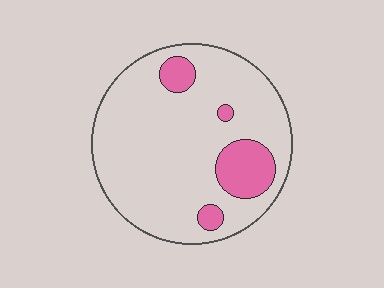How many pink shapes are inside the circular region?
4.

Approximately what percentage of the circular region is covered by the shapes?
Approximately 15%.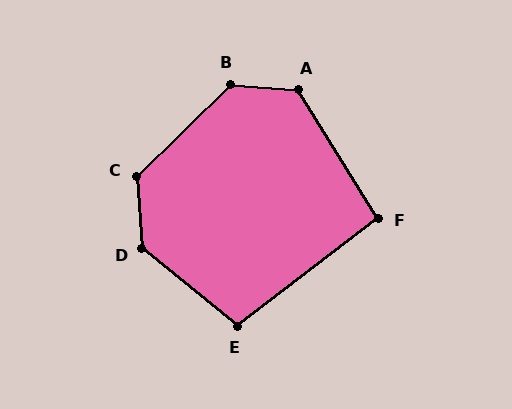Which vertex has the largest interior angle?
D, at approximately 133 degrees.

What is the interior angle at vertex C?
Approximately 131 degrees (obtuse).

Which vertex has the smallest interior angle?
F, at approximately 96 degrees.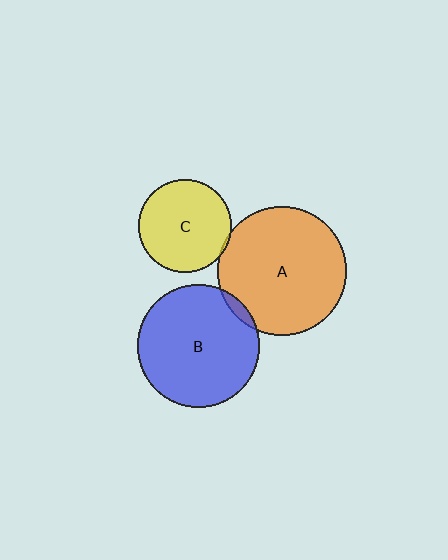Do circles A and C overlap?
Yes.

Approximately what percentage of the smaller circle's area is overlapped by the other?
Approximately 5%.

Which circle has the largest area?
Circle A (orange).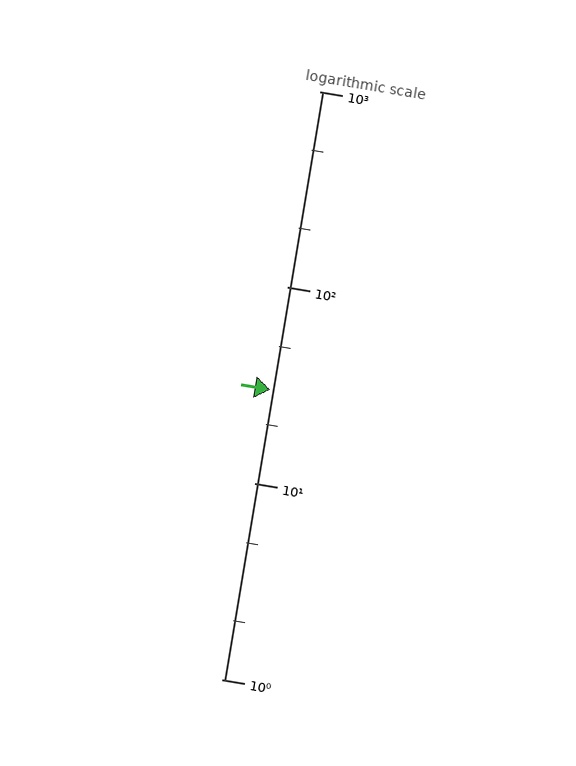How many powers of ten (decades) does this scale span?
The scale spans 3 decades, from 1 to 1000.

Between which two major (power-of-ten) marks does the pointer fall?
The pointer is between 10 and 100.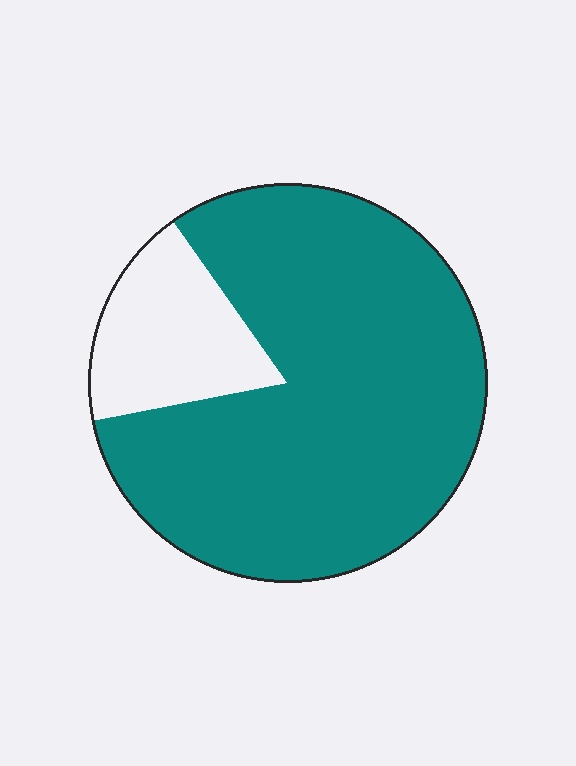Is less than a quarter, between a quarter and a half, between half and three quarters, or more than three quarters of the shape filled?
More than three quarters.